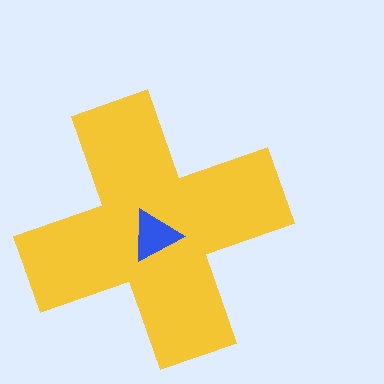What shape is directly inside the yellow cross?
The blue triangle.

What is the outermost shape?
The yellow cross.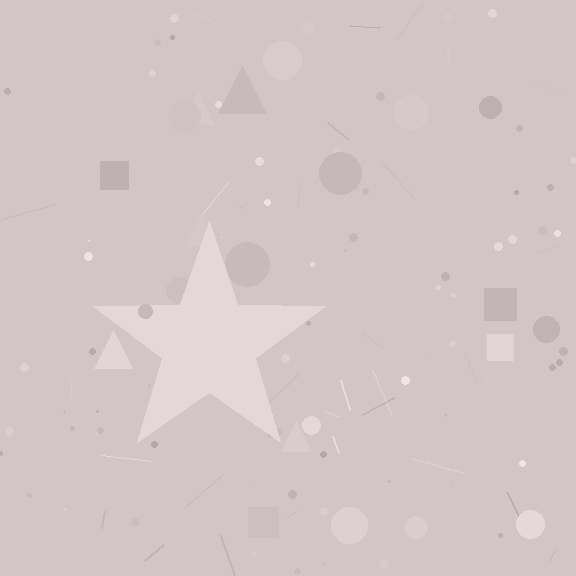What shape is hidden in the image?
A star is hidden in the image.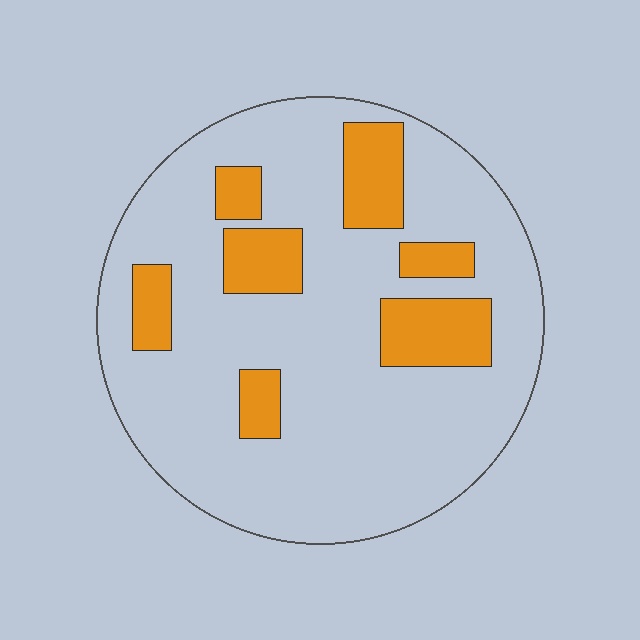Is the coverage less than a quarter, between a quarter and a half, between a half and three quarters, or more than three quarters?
Less than a quarter.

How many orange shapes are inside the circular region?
7.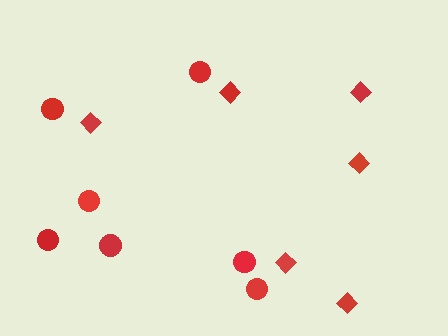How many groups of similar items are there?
There are 2 groups: one group of circles (7) and one group of diamonds (6).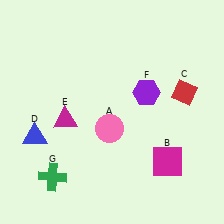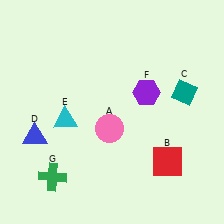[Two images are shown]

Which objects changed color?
B changed from magenta to red. C changed from red to teal. E changed from magenta to cyan.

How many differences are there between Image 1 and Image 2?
There are 3 differences between the two images.